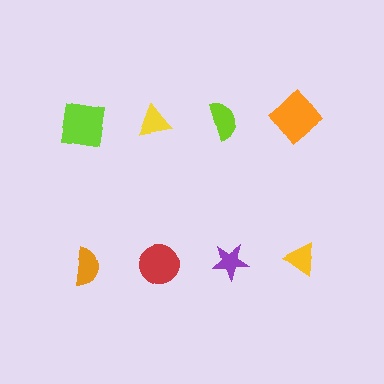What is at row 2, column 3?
A purple star.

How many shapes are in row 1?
4 shapes.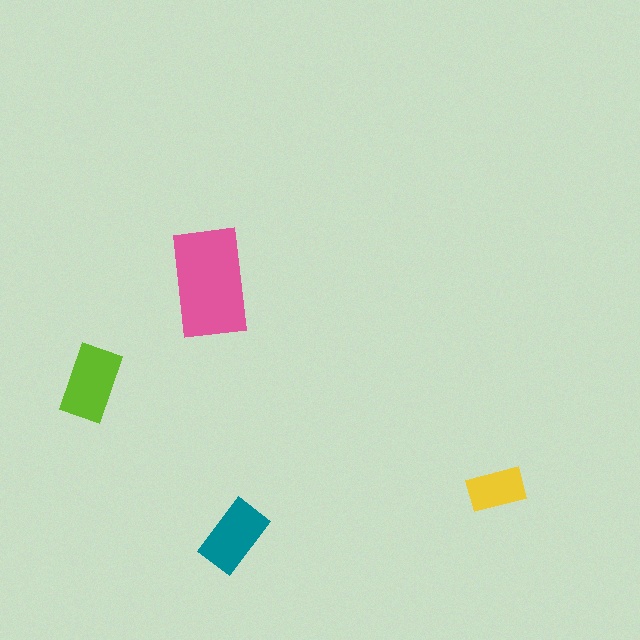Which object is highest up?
The pink rectangle is topmost.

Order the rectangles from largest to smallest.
the pink one, the lime one, the teal one, the yellow one.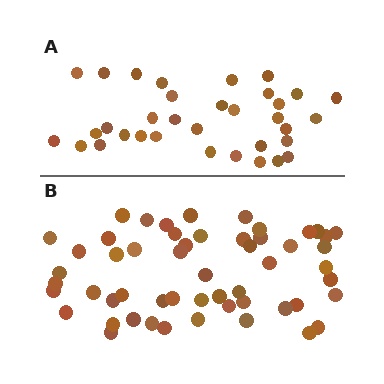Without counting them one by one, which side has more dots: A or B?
Region B (the bottom region) has more dots.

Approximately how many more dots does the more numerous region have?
Region B has approximately 20 more dots than region A.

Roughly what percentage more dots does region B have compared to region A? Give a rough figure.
About 60% more.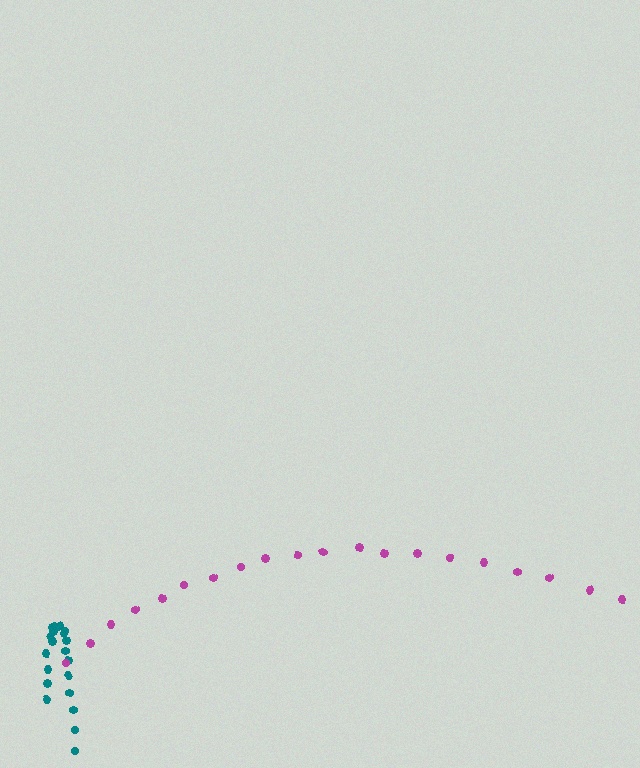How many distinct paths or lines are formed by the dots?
There are 2 distinct paths.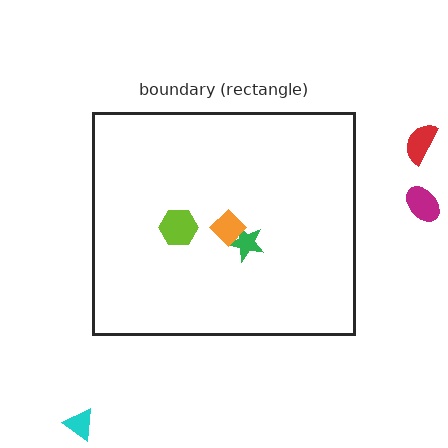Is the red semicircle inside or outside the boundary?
Outside.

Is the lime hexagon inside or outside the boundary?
Inside.